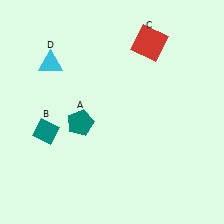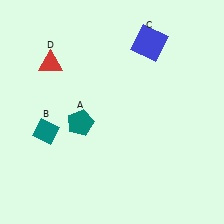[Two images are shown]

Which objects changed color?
C changed from red to blue. D changed from cyan to red.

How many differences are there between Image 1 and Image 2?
There are 2 differences between the two images.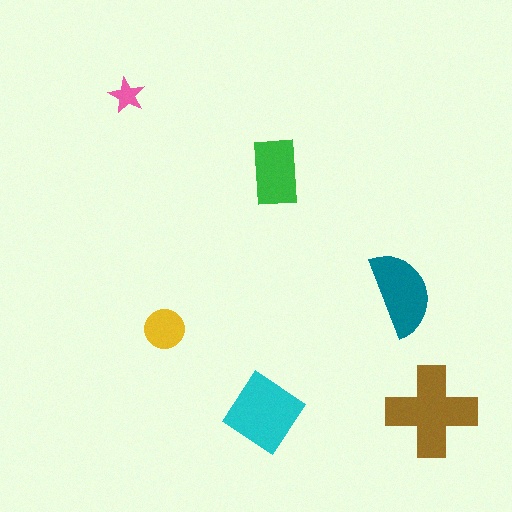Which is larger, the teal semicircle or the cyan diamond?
The cyan diamond.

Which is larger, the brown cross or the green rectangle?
The brown cross.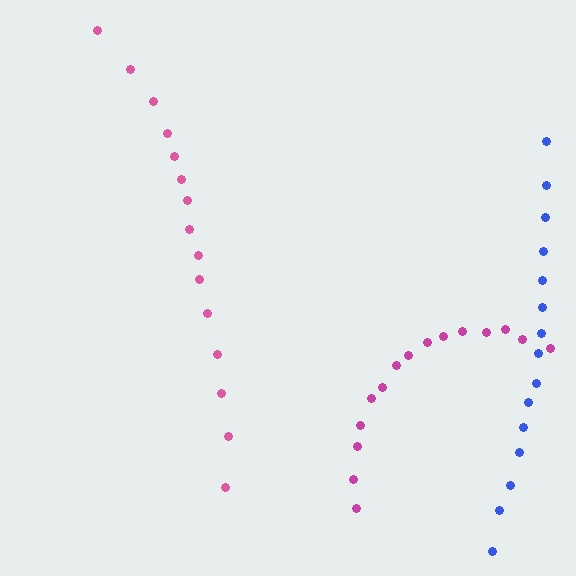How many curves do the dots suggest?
There are 3 distinct paths.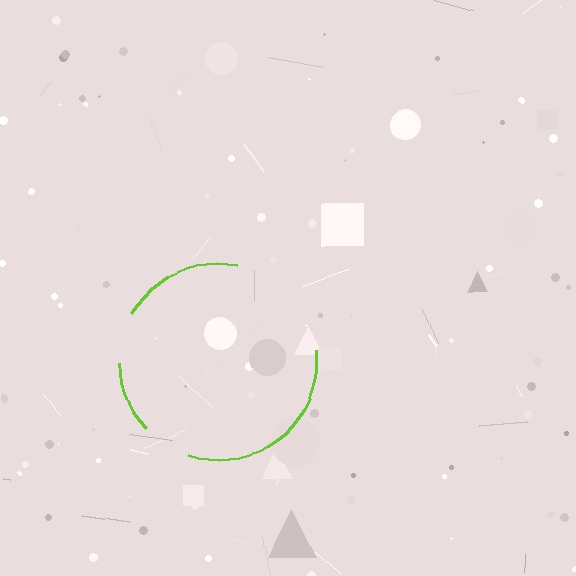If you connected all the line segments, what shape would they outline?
They would outline a circle.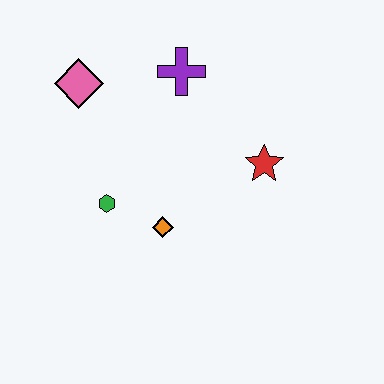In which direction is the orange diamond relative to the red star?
The orange diamond is to the left of the red star.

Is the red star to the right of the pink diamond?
Yes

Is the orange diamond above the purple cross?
No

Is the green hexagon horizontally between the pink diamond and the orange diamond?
Yes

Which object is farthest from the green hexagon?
The red star is farthest from the green hexagon.